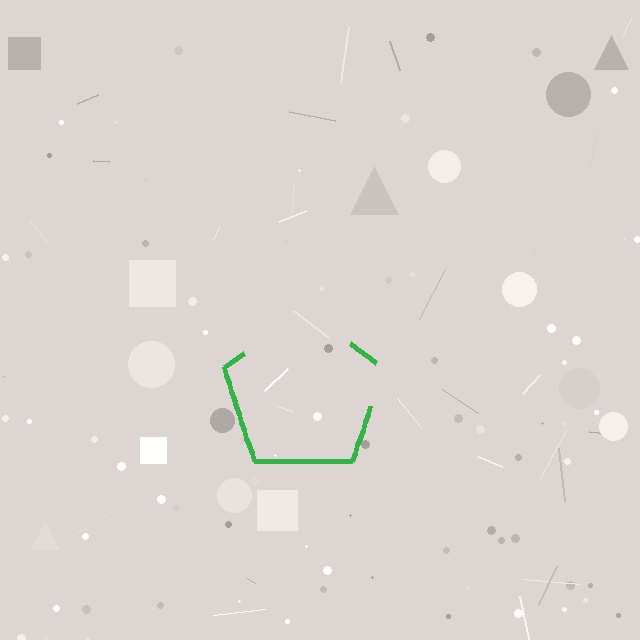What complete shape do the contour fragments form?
The contour fragments form a pentagon.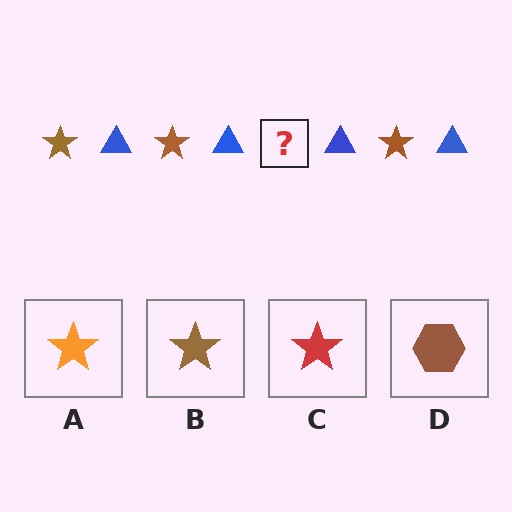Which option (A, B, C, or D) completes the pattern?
B.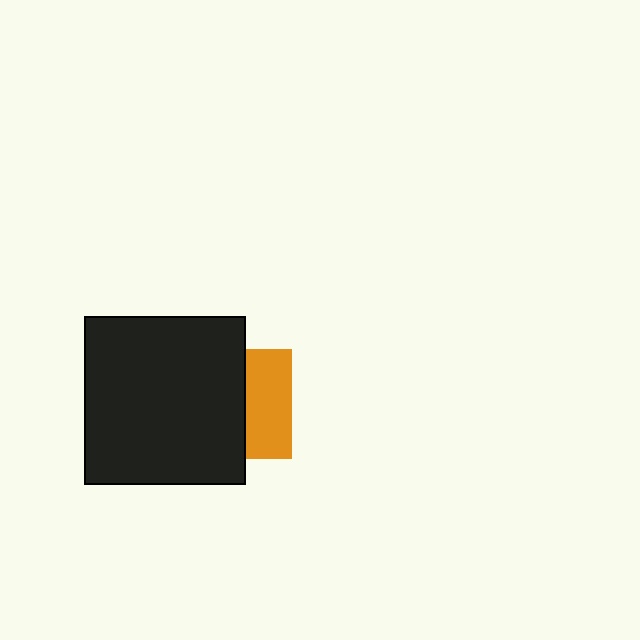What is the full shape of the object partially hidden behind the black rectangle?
The partially hidden object is an orange square.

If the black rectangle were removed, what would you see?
You would see the complete orange square.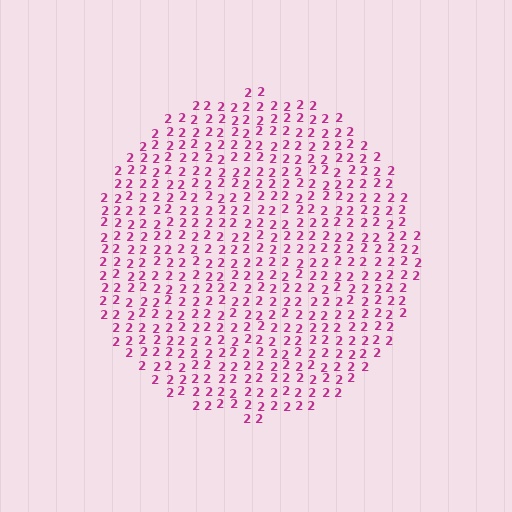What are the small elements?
The small elements are digit 2's.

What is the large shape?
The large shape is a circle.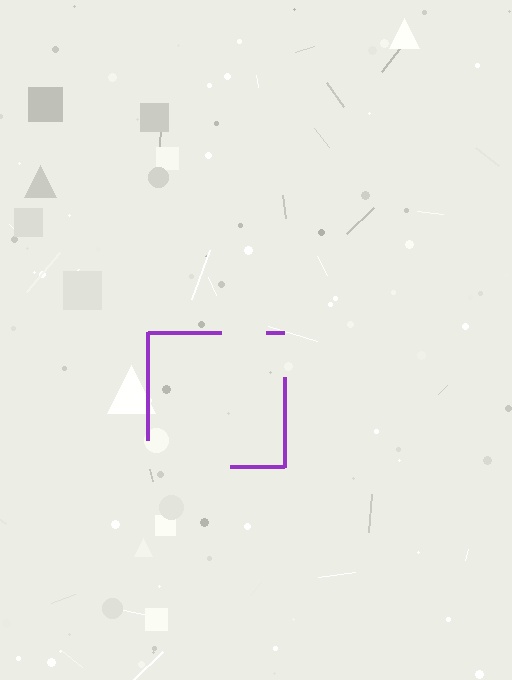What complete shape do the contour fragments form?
The contour fragments form a square.